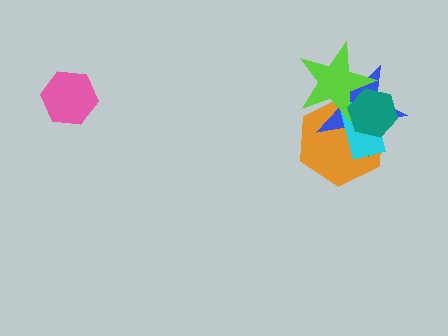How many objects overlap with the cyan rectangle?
4 objects overlap with the cyan rectangle.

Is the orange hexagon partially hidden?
Yes, it is partially covered by another shape.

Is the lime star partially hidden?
Yes, it is partially covered by another shape.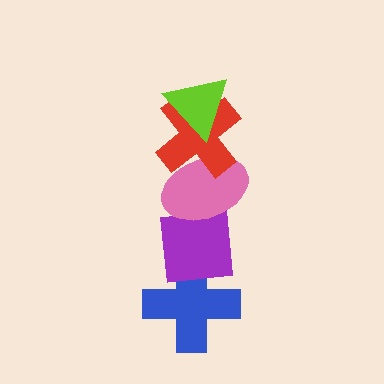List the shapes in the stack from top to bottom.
From top to bottom: the lime triangle, the red cross, the pink ellipse, the purple square, the blue cross.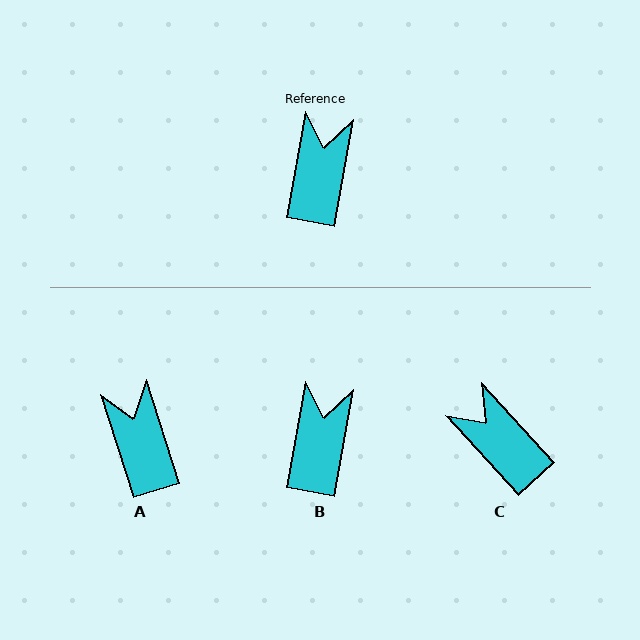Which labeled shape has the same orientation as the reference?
B.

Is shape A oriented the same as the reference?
No, it is off by about 27 degrees.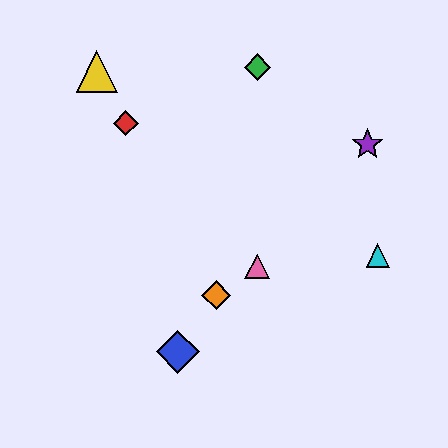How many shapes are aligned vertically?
2 shapes (the green diamond, the pink triangle) are aligned vertically.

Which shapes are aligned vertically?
The green diamond, the pink triangle are aligned vertically.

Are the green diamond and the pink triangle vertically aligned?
Yes, both are at x≈257.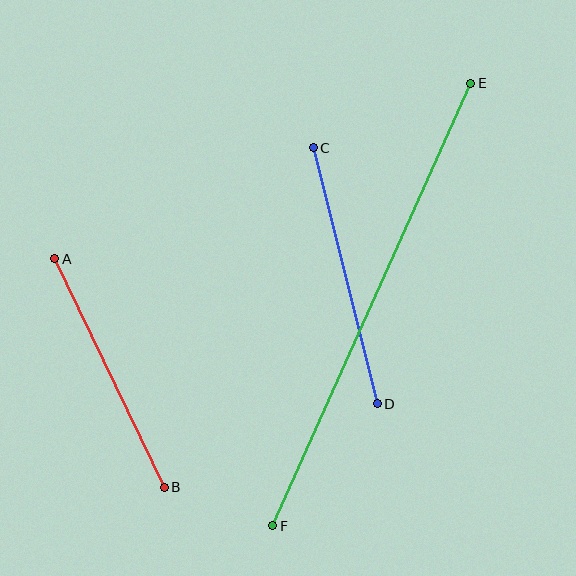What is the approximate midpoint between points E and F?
The midpoint is at approximately (372, 305) pixels.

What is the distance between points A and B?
The distance is approximately 253 pixels.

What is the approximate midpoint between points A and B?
The midpoint is at approximately (109, 373) pixels.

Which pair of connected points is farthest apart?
Points E and F are farthest apart.